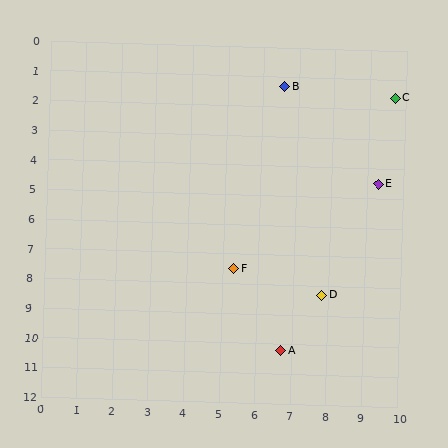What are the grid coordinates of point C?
Point C is at approximately (9.7, 1.6).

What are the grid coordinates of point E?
Point E is at approximately (9.3, 4.5).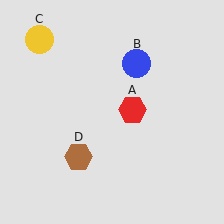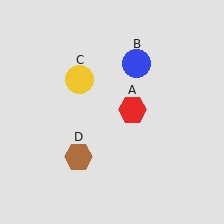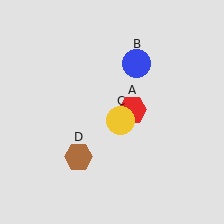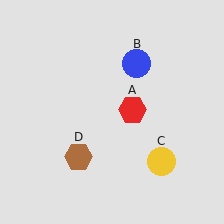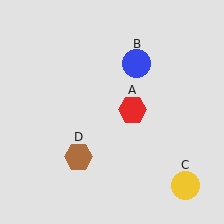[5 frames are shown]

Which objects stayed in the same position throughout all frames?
Red hexagon (object A) and blue circle (object B) and brown hexagon (object D) remained stationary.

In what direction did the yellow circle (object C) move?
The yellow circle (object C) moved down and to the right.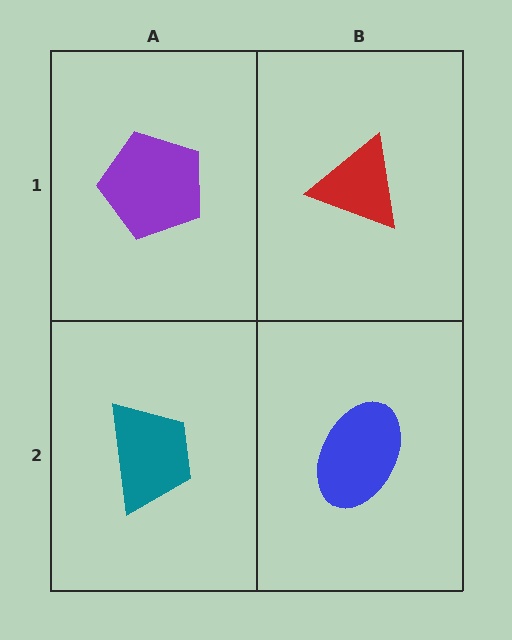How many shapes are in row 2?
2 shapes.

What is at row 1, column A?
A purple pentagon.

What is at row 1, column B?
A red triangle.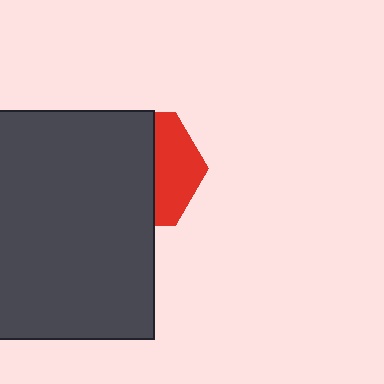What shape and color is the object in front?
The object in front is a dark gray rectangle.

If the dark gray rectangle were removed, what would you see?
You would see the complete red hexagon.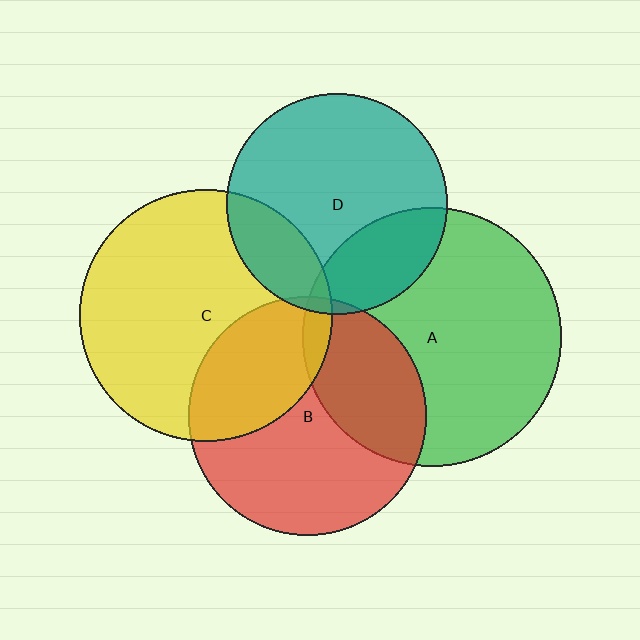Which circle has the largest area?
Circle A (green).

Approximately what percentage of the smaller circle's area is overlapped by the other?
Approximately 25%.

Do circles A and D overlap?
Yes.